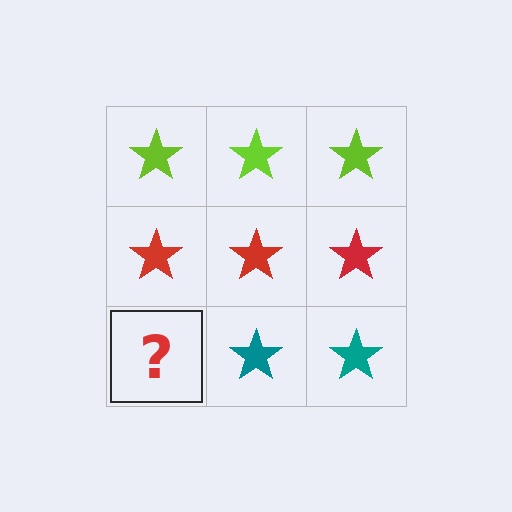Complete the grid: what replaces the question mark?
The question mark should be replaced with a teal star.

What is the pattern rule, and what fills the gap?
The rule is that each row has a consistent color. The gap should be filled with a teal star.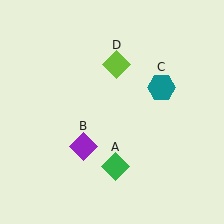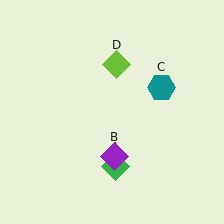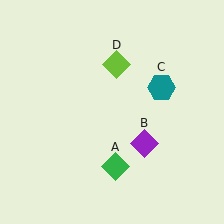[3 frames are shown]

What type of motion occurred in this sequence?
The purple diamond (object B) rotated counterclockwise around the center of the scene.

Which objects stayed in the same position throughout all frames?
Green diamond (object A) and teal hexagon (object C) and lime diamond (object D) remained stationary.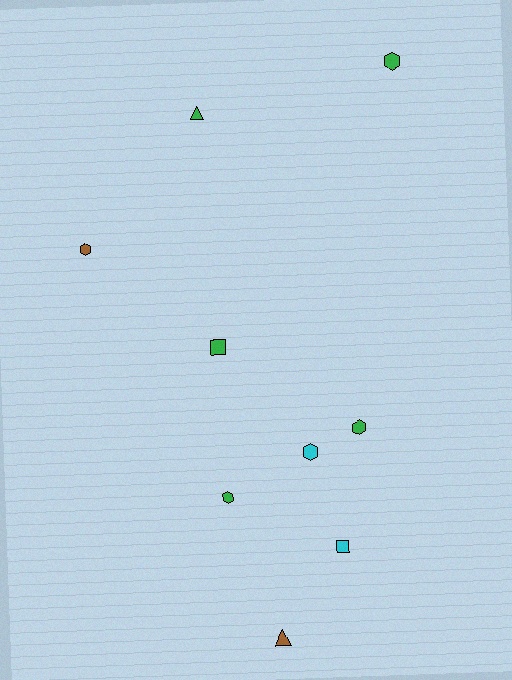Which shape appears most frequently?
Hexagon, with 5 objects.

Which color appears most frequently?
Green, with 5 objects.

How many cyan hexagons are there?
There is 1 cyan hexagon.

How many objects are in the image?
There are 9 objects.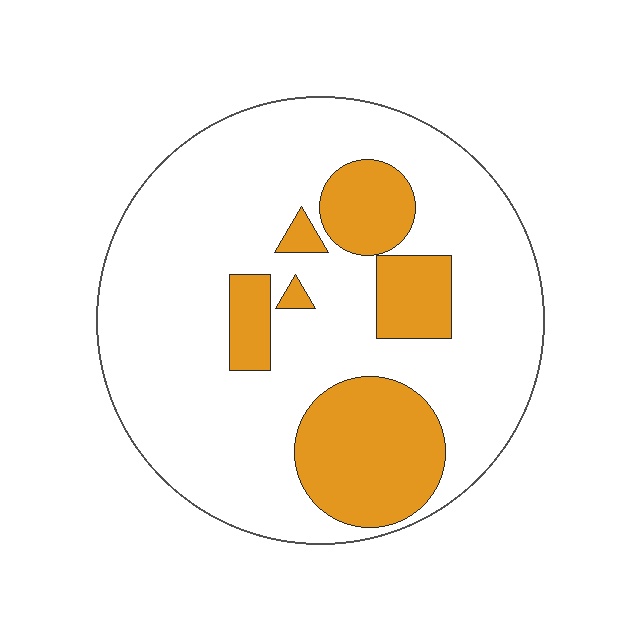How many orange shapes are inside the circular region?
6.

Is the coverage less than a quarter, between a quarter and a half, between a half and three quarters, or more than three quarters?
Less than a quarter.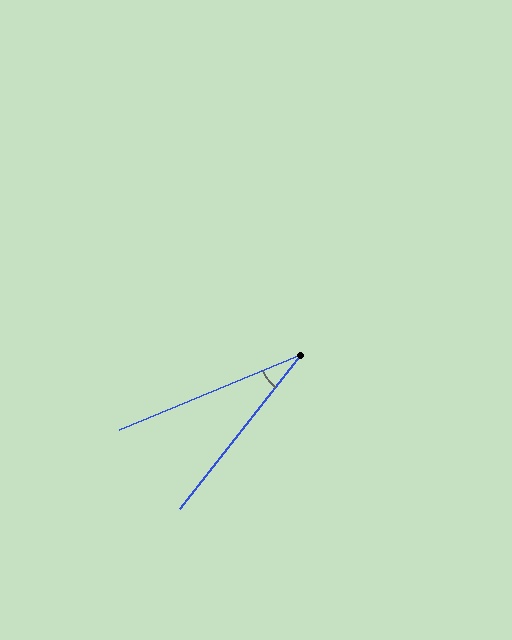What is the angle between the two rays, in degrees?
Approximately 29 degrees.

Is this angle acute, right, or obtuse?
It is acute.